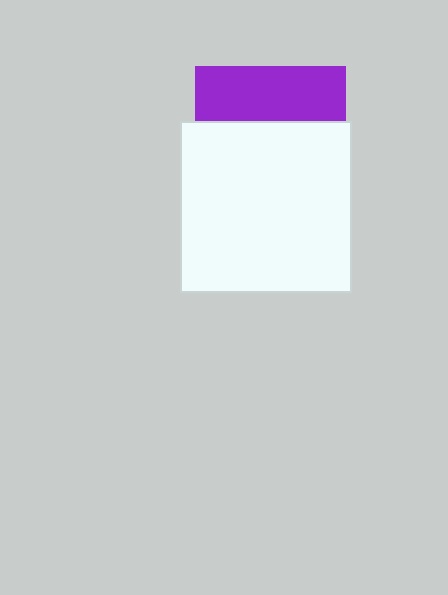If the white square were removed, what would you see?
You would see the complete purple square.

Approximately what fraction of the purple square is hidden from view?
Roughly 63% of the purple square is hidden behind the white square.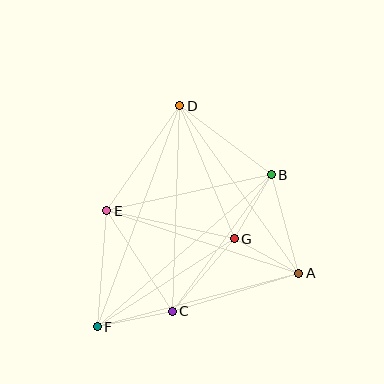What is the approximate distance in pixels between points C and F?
The distance between C and F is approximately 77 pixels.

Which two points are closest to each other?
Points A and G are closest to each other.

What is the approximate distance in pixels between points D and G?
The distance between D and G is approximately 143 pixels.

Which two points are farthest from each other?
Points D and F are farthest from each other.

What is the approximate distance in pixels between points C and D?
The distance between C and D is approximately 205 pixels.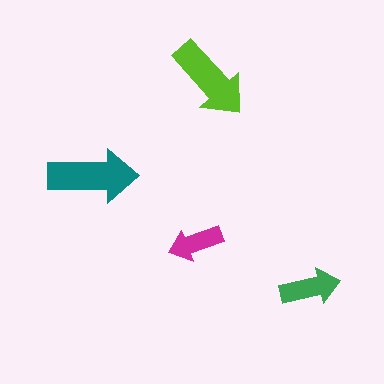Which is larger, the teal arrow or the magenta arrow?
The teal one.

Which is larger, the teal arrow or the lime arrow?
The teal one.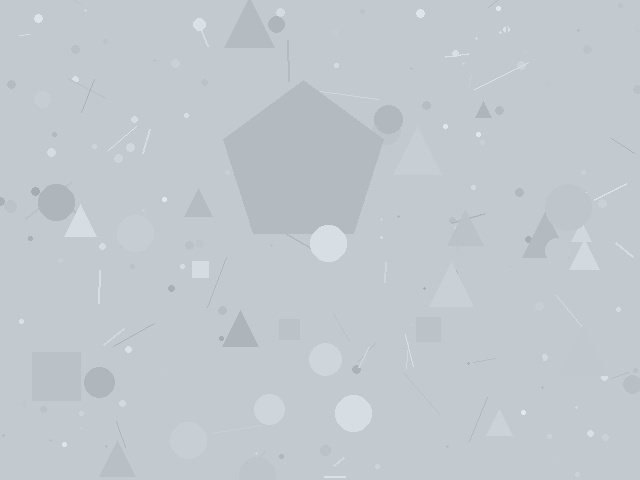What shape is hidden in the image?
A pentagon is hidden in the image.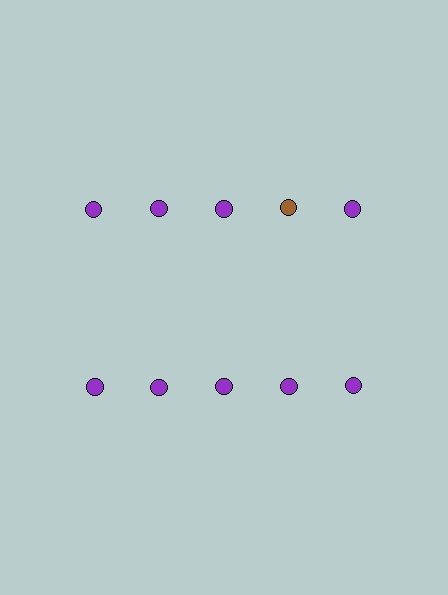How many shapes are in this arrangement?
There are 10 shapes arranged in a grid pattern.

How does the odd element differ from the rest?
It has a different color: brown instead of purple.